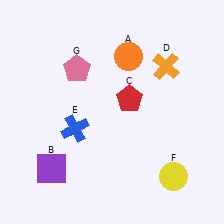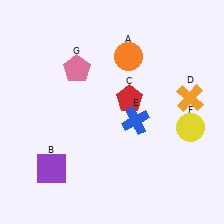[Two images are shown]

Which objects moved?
The objects that moved are: the orange cross (D), the blue cross (E), the yellow circle (F).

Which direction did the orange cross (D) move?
The orange cross (D) moved down.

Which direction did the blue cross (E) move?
The blue cross (E) moved right.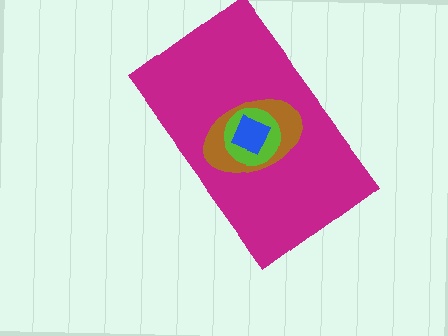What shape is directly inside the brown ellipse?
The lime circle.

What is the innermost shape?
The blue diamond.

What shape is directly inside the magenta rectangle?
The brown ellipse.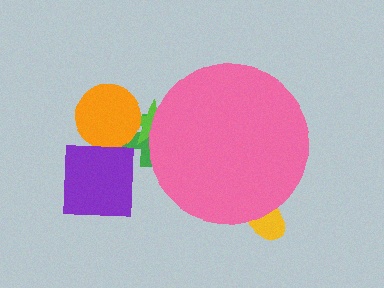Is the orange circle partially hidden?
No, the orange circle is fully visible.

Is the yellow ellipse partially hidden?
Yes, the yellow ellipse is partially hidden behind the pink circle.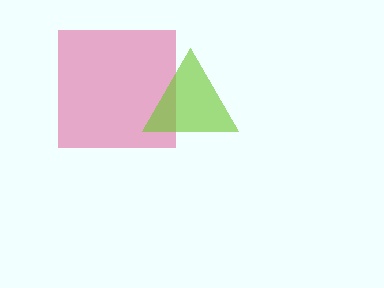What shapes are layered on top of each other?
The layered shapes are: a pink square, a lime triangle.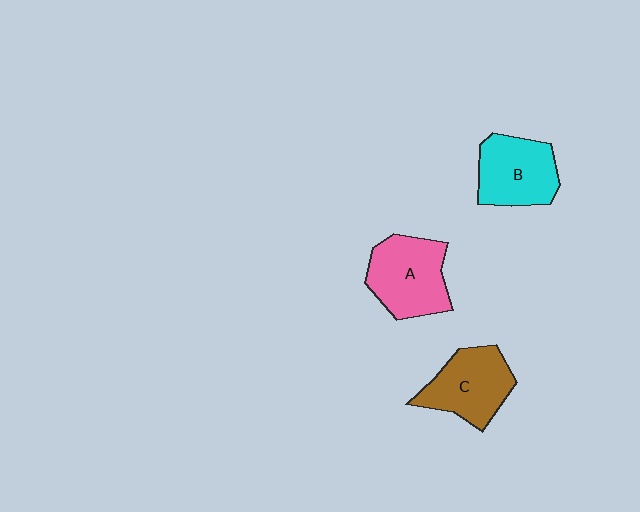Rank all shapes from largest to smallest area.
From largest to smallest: A (pink), C (brown), B (cyan).